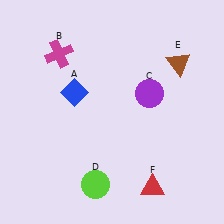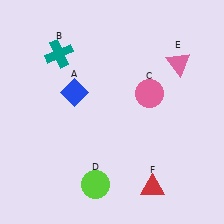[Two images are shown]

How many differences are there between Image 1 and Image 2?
There are 3 differences between the two images.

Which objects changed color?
B changed from magenta to teal. C changed from purple to pink. E changed from brown to pink.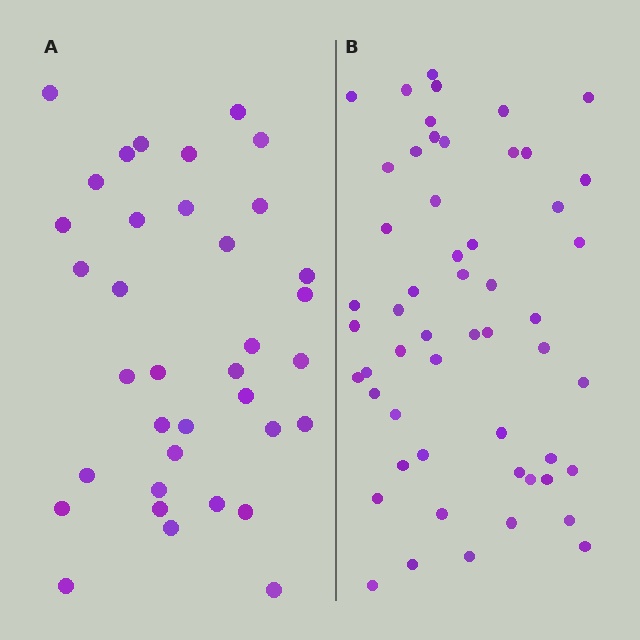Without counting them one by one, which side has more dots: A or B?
Region B (the right region) has more dots.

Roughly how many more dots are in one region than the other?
Region B has approximately 20 more dots than region A.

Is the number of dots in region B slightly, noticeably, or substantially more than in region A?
Region B has substantially more. The ratio is roughly 1.5 to 1.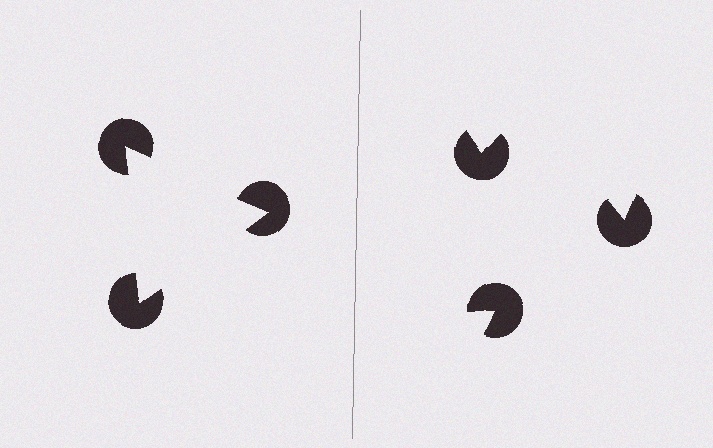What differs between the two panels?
The pac-man discs are positioned identically on both sides; only the wedge orientations differ. On the left they align to a triangle; on the right they are misaligned.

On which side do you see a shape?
An illusory triangle appears on the left side. On the right side the wedge cuts are rotated, so no coherent shape forms.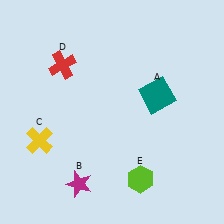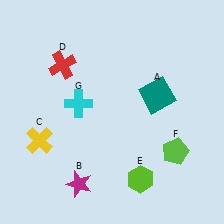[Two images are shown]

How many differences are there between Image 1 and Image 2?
There are 2 differences between the two images.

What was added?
A lime pentagon (F), a cyan cross (G) were added in Image 2.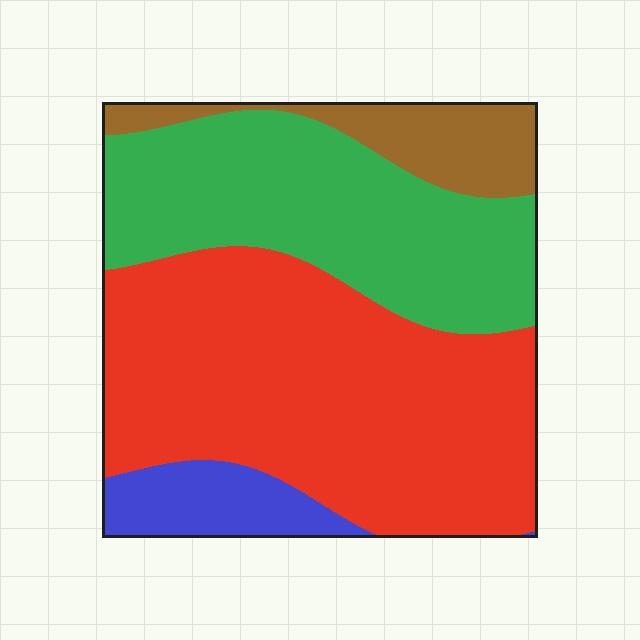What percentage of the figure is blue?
Blue covers about 10% of the figure.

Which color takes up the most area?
Red, at roughly 50%.